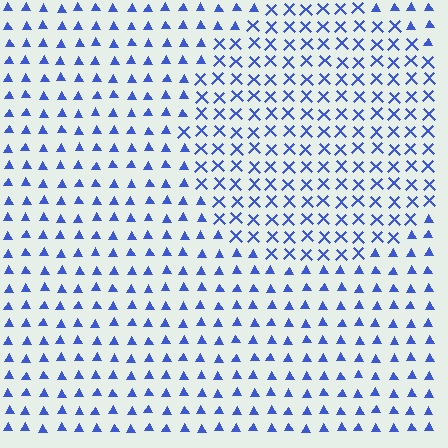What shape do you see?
I see a circle.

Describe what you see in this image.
The image is filled with small blue elements arranged in a uniform grid. A circle-shaped region contains X marks, while the surrounding area contains triangles. The boundary is defined purely by the change in element shape.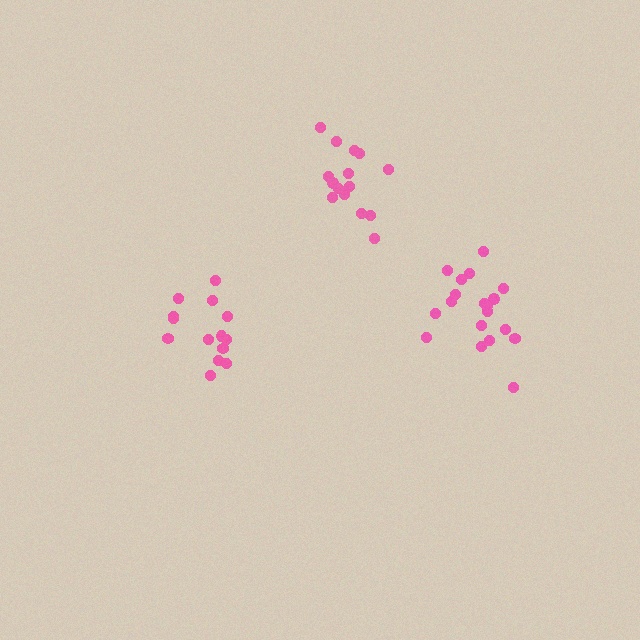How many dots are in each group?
Group 1: 15 dots, Group 2: 19 dots, Group 3: 14 dots (48 total).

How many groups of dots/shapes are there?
There are 3 groups.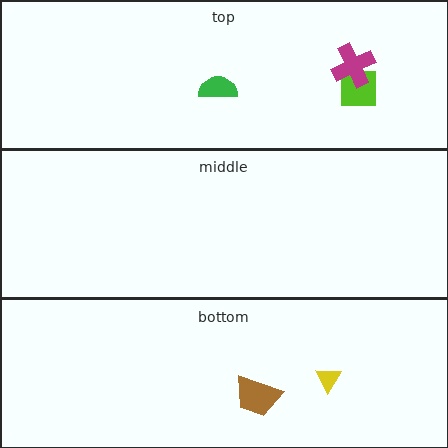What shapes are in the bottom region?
The brown trapezoid, the yellow triangle.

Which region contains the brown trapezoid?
The bottom region.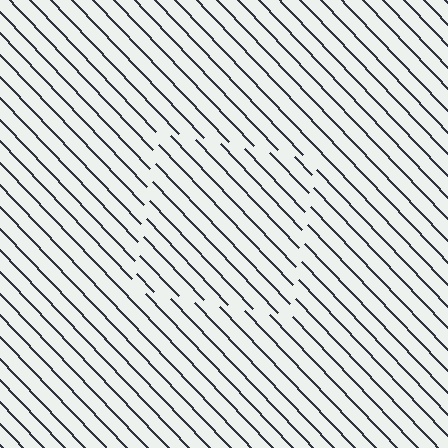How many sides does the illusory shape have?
4 sides — the line-ends trace a square.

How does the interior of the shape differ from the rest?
The interior of the shape contains the same grating, shifted by half a period — the contour is defined by the phase discontinuity where line-ends from the inner and outer gratings abut.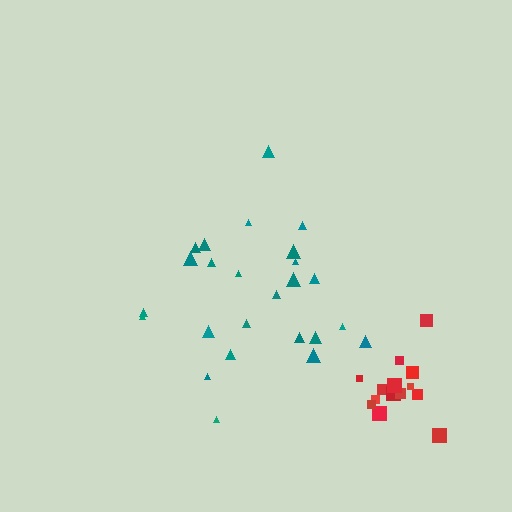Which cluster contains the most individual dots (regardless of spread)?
Teal (25).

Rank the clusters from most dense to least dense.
red, teal.